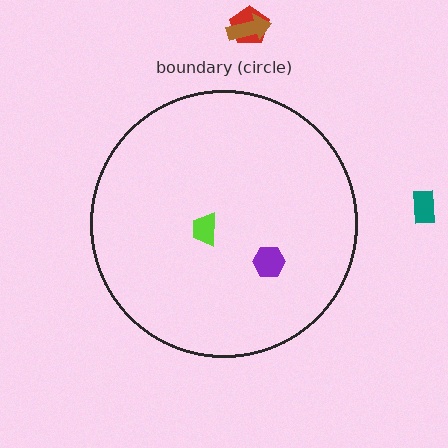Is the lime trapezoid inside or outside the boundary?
Inside.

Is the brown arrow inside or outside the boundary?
Outside.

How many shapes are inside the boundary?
2 inside, 3 outside.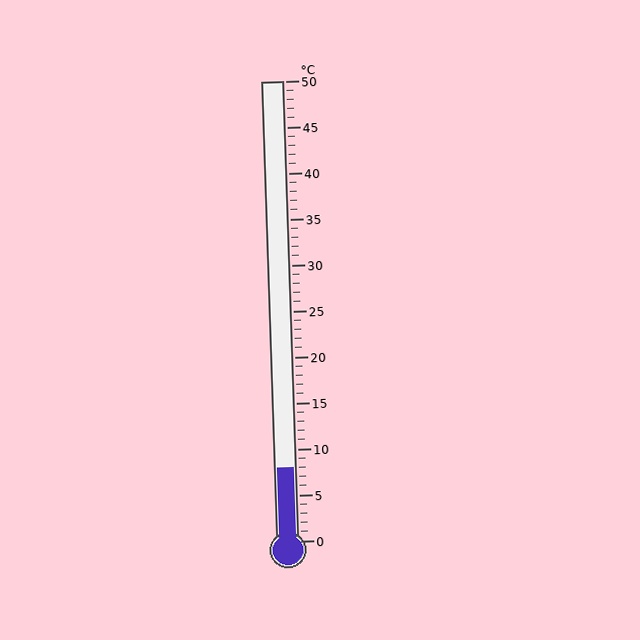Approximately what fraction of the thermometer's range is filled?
The thermometer is filled to approximately 15% of its range.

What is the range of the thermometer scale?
The thermometer scale ranges from 0°C to 50°C.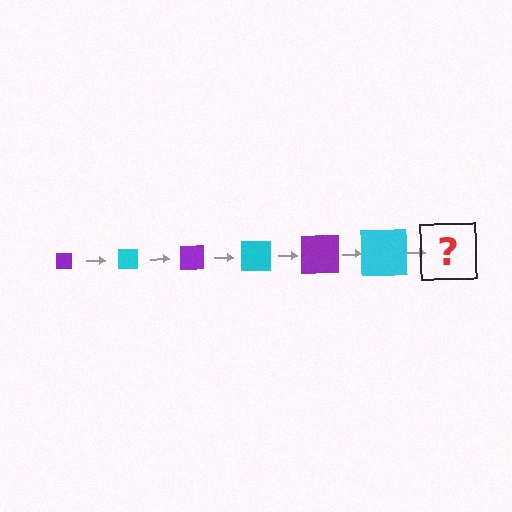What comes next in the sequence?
The next element should be a purple square, larger than the previous one.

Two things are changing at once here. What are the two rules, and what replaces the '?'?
The two rules are that the square grows larger each step and the color cycles through purple and cyan. The '?' should be a purple square, larger than the previous one.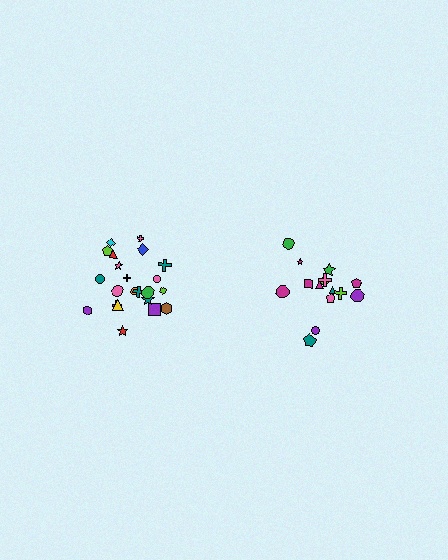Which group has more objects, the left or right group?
The left group.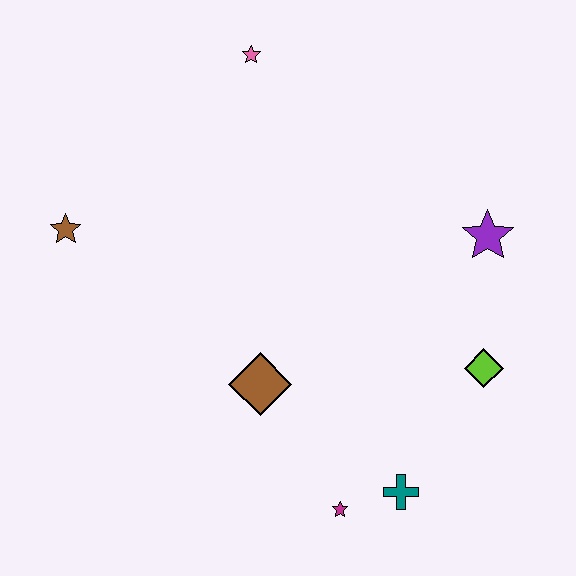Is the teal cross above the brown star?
No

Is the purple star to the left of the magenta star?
No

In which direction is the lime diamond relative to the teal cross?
The lime diamond is above the teal cross.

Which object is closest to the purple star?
The lime diamond is closest to the purple star.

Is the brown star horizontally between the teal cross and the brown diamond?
No